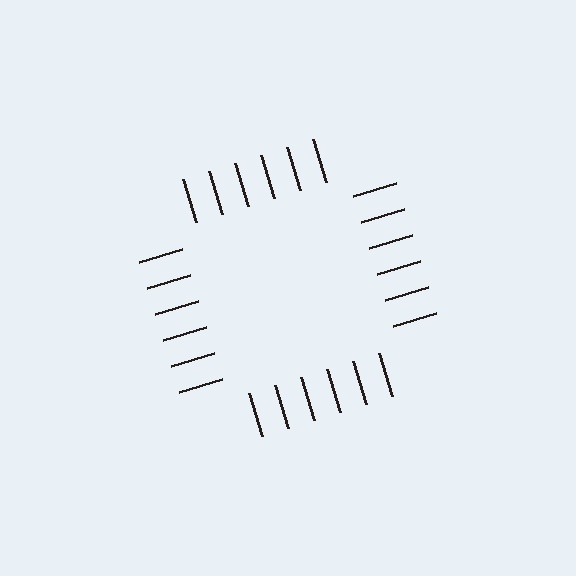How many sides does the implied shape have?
4 sides — the line-ends trace a square.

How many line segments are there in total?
24 — 6 along each of the 4 edges.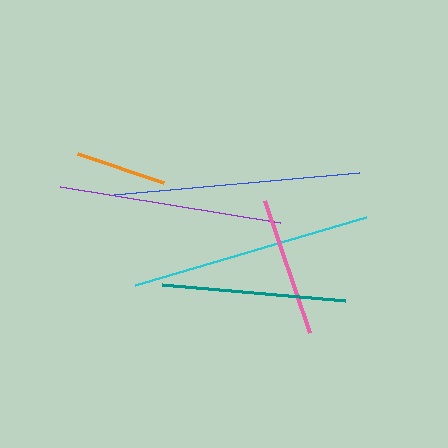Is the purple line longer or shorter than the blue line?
The blue line is longer than the purple line.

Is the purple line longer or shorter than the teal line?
The purple line is longer than the teal line.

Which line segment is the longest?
The blue line is the longest at approximately 246 pixels.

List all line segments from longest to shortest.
From longest to shortest: blue, cyan, purple, teal, pink, orange.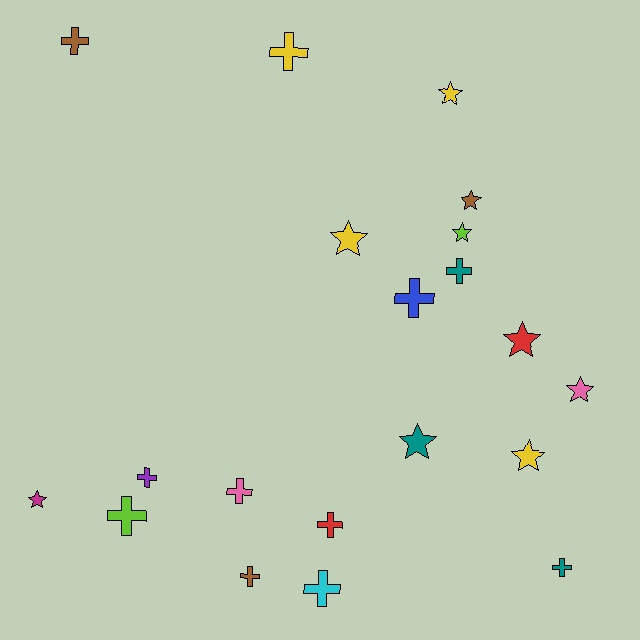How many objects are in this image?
There are 20 objects.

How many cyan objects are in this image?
There is 1 cyan object.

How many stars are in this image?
There are 9 stars.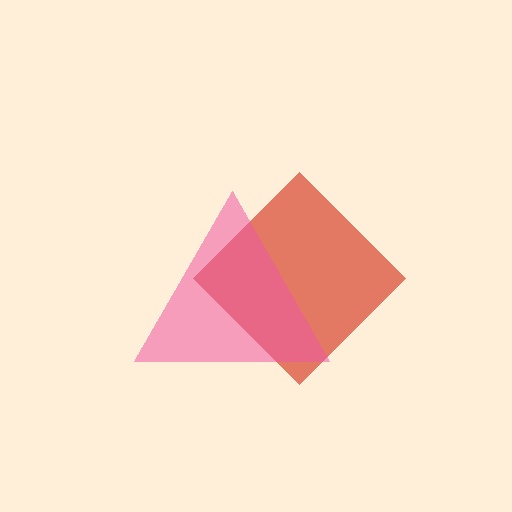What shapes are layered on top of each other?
The layered shapes are: a red diamond, a pink triangle.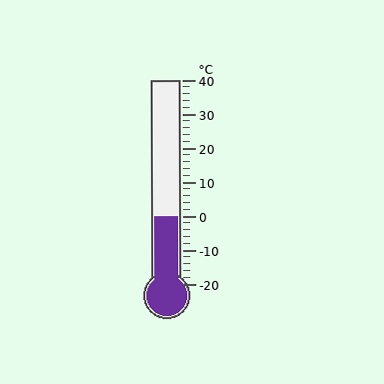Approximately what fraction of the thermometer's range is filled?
The thermometer is filled to approximately 35% of its range.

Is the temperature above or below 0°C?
The temperature is at 0°C.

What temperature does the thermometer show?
The thermometer shows approximately 0°C.